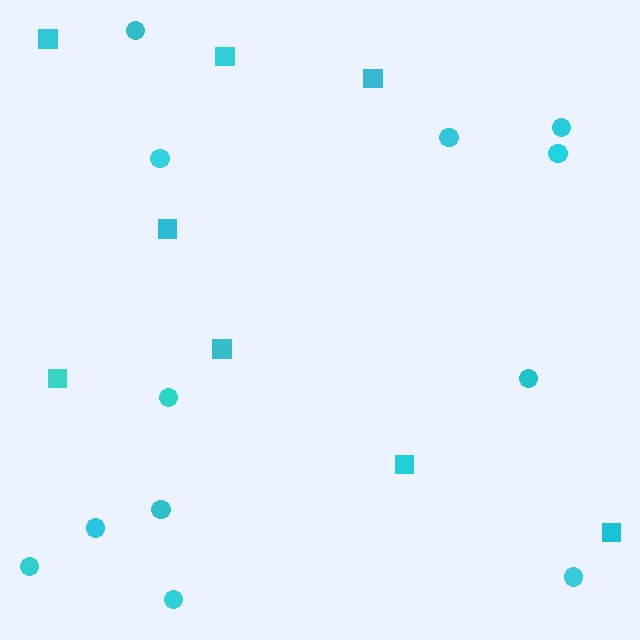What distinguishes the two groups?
There are 2 groups: one group of circles (12) and one group of squares (8).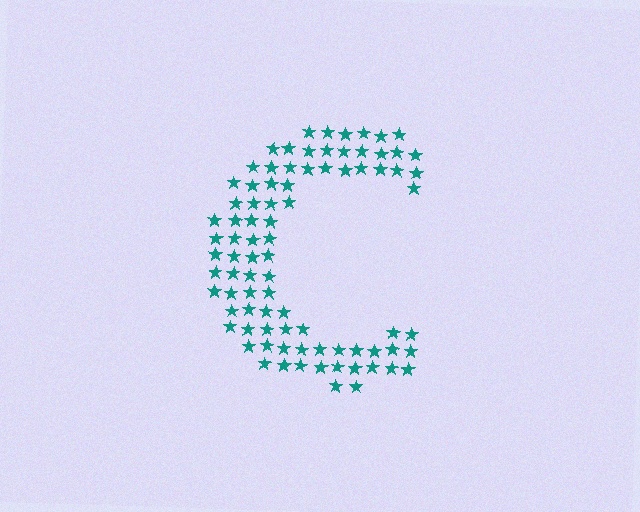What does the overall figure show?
The overall figure shows the letter C.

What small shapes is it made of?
It is made of small stars.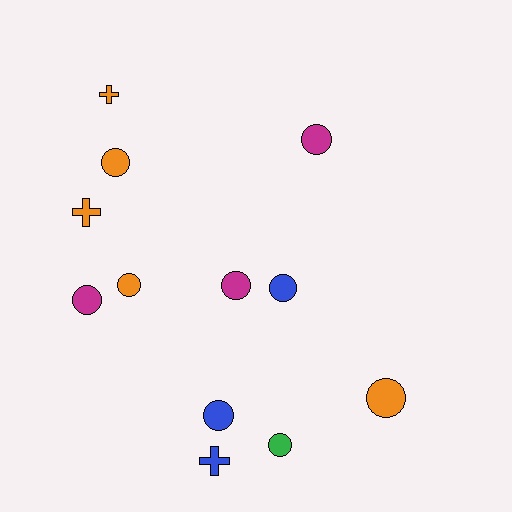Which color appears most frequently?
Orange, with 5 objects.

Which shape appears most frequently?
Circle, with 9 objects.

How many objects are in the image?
There are 12 objects.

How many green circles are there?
There is 1 green circle.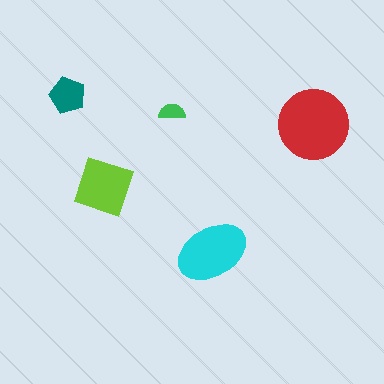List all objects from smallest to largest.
The green semicircle, the teal pentagon, the lime square, the cyan ellipse, the red circle.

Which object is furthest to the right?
The red circle is rightmost.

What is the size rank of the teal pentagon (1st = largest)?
4th.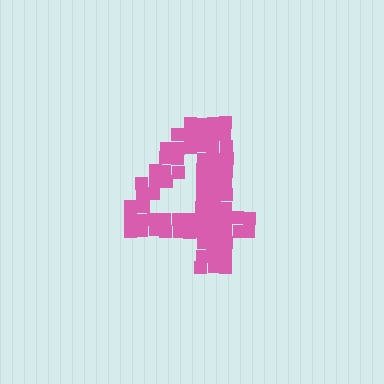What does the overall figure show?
The overall figure shows the digit 4.